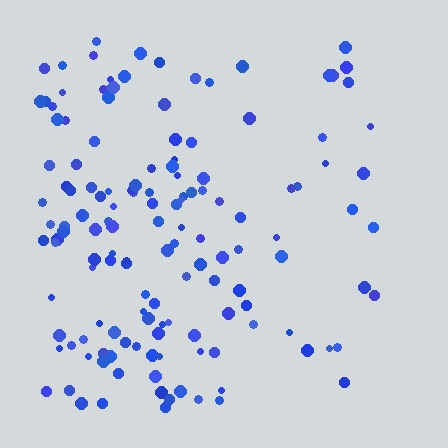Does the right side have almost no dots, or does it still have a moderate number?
Still a moderate number, just noticeably fewer than the left.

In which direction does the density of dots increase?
From right to left, with the left side densest.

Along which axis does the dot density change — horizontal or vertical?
Horizontal.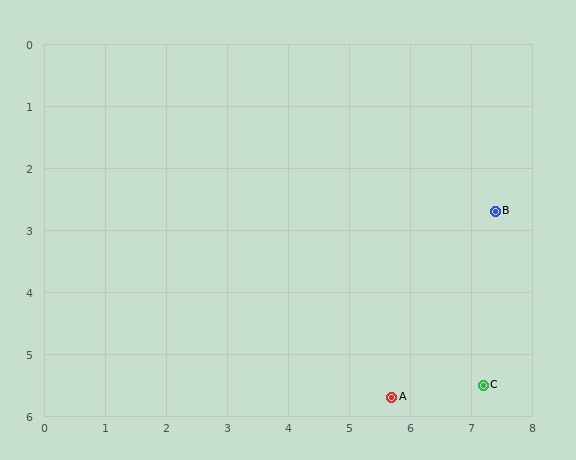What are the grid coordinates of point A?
Point A is at approximately (5.7, 5.7).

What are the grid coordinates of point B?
Point B is at approximately (7.4, 2.7).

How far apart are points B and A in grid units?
Points B and A are about 3.4 grid units apart.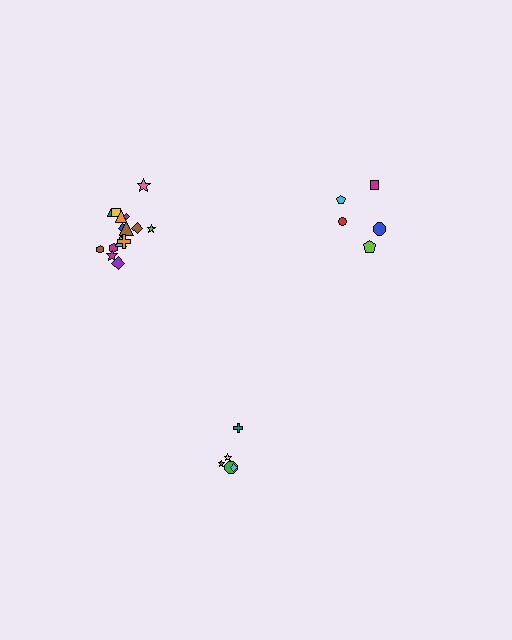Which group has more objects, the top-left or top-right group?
The top-left group.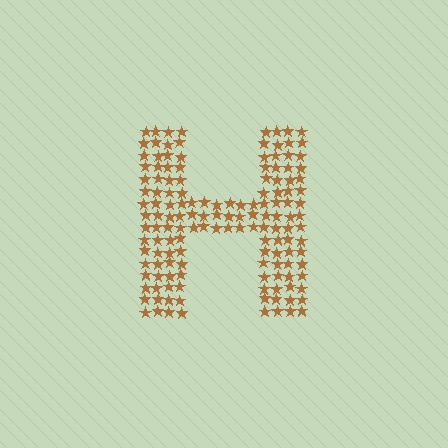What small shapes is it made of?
It is made of small stars.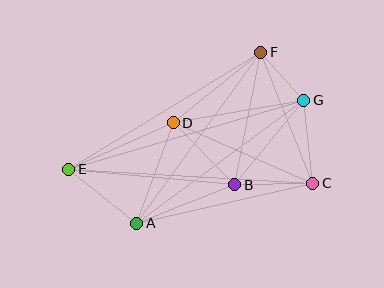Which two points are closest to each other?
Points F and G are closest to each other.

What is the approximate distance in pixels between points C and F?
The distance between C and F is approximately 141 pixels.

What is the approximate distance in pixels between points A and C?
The distance between A and C is approximately 181 pixels.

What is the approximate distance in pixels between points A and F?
The distance between A and F is approximately 212 pixels.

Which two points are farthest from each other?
Points E and G are farthest from each other.